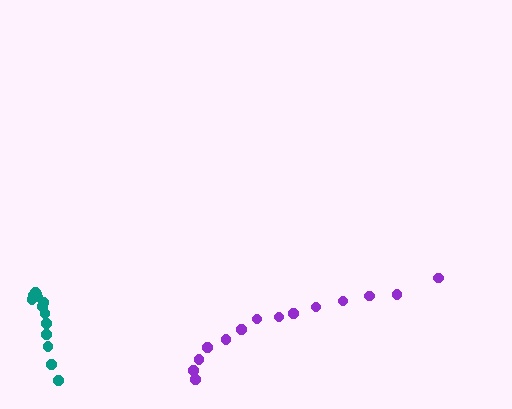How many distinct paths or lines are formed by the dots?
There are 2 distinct paths.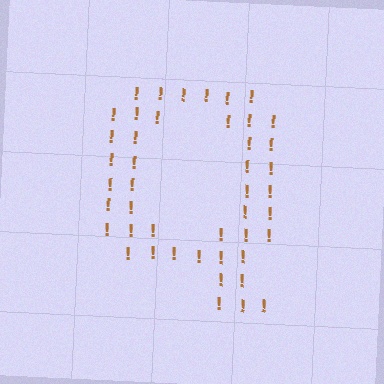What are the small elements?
The small elements are exclamation marks.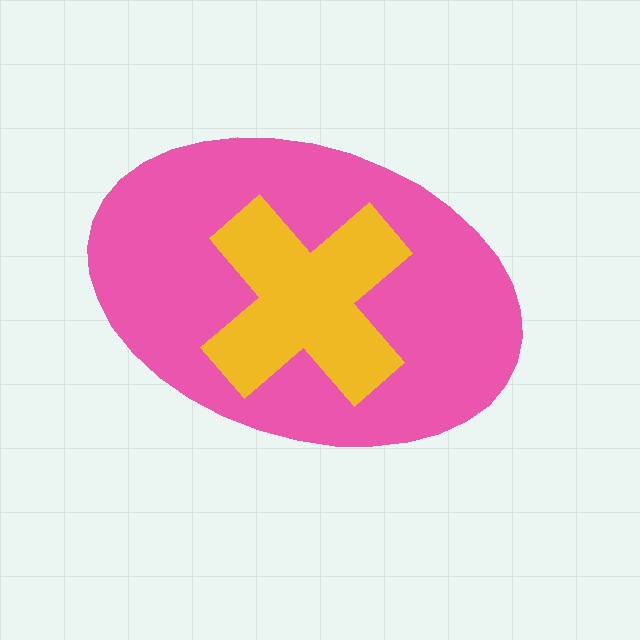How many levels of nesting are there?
2.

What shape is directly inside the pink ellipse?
The yellow cross.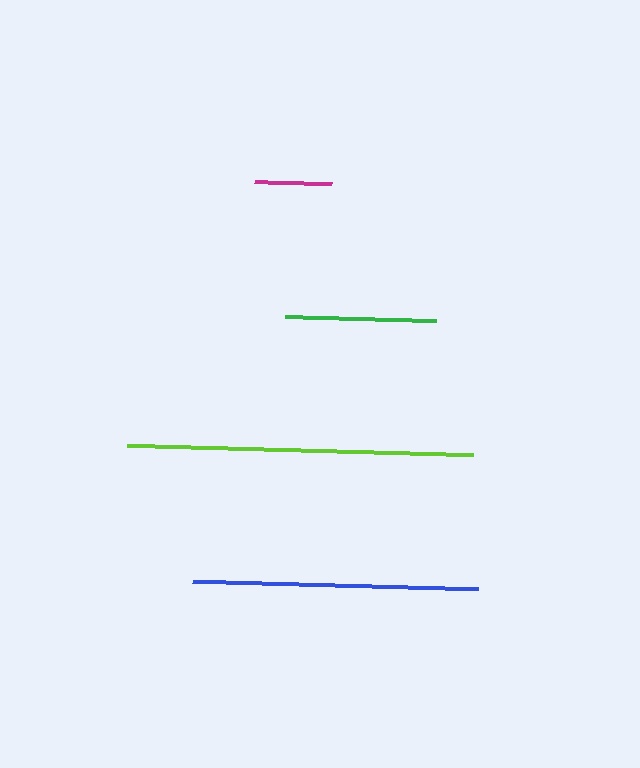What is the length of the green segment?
The green segment is approximately 151 pixels long.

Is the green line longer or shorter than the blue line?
The blue line is longer than the green line.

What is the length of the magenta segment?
The magenta segment is approximately 77 pixels long.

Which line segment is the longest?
The lime line is the longest at approximately 346 pixels.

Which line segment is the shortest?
The magenta line is the shortest at approximately 77 pixels.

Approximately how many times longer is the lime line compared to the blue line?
The lime line is approximately 1.2 times the length of the blue line.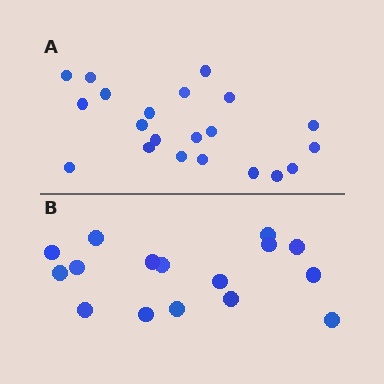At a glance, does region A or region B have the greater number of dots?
Region A (the top region) has more dots.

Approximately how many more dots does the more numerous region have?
Region A has about 5 more dots than region B.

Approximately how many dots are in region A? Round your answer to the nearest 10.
About 20 dots. (The exact count is 21, which rounds to 20.)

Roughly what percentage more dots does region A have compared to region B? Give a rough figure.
About 30% more.